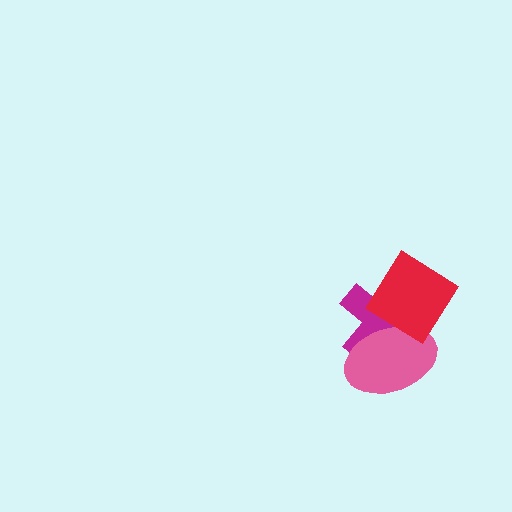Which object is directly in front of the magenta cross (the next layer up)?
The pink ellipse is directly in front of the magenta cross.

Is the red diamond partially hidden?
No, no other shape covers it.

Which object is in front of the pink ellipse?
The red diamond is in front of the pink ellipse.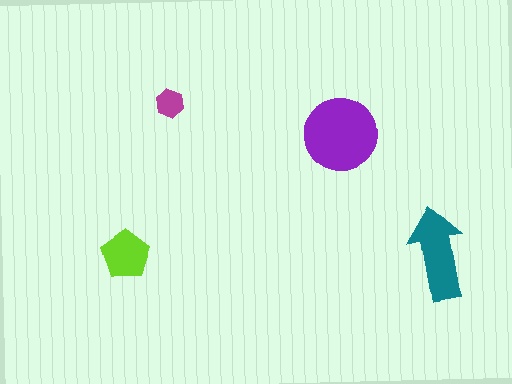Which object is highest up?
The magenta hexagon is topmost.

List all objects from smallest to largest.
The magenta hexagon, the lime pentagon, the teal arrow, the purple circle.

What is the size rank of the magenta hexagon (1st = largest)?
4th.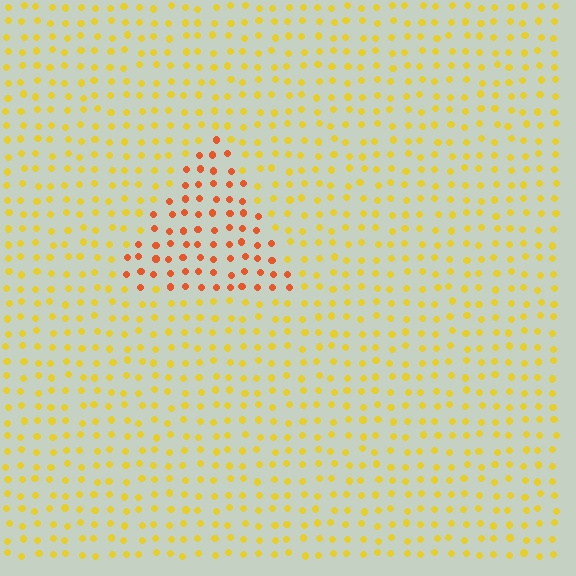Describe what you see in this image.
The image is filled with small yellow elements in a uniform arrangement. A triangle-shaped region is visible where the elements are tinted to a slightly different hue, forming a subtle color boundary.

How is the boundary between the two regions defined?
The boundary is defined purely by a slight shift in hue (about 38 degrees). Spacing, size, and orientation are identical on both sides.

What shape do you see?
I see a triangle.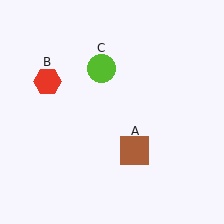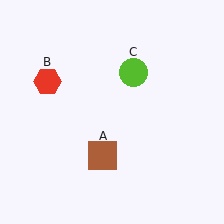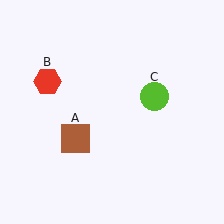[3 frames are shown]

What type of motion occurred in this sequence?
The brown square (object A), lime circle (object C) rotated clockwise around the center of the scene.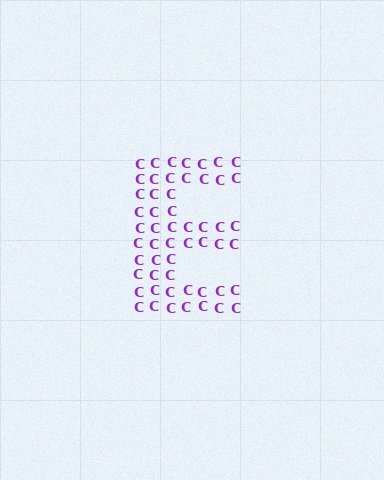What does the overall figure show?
The overall figure shows the letter E.